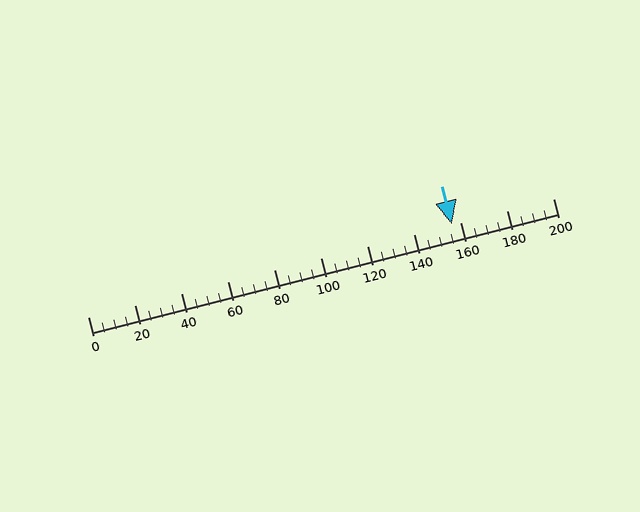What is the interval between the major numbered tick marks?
The major tick marks are spaced 20 units apart.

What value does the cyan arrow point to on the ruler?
The cyan arrow points to approximately 156.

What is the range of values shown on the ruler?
The ruler shows values from 0 to 200.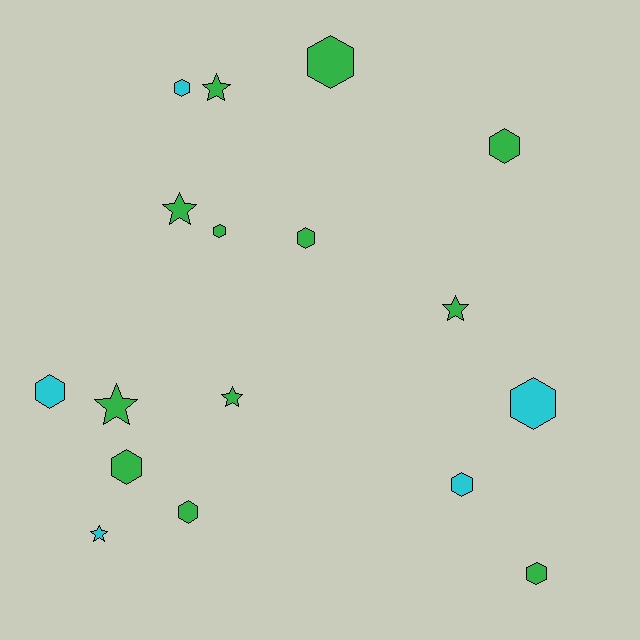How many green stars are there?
There are 5 green stars.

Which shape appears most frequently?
Hexagon, with 11 objects.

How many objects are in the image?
There are 17 objects.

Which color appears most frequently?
Green, with 12 objects.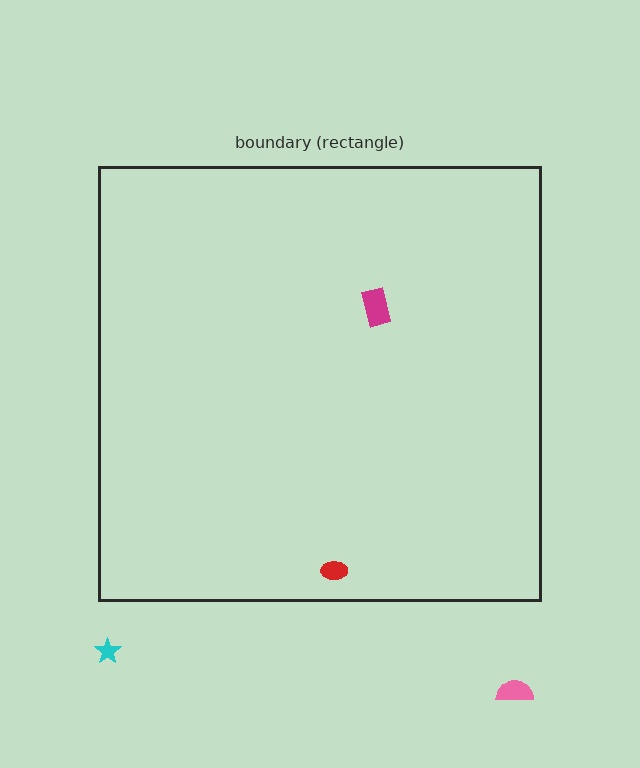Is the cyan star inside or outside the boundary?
Outside.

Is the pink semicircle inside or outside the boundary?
Outside.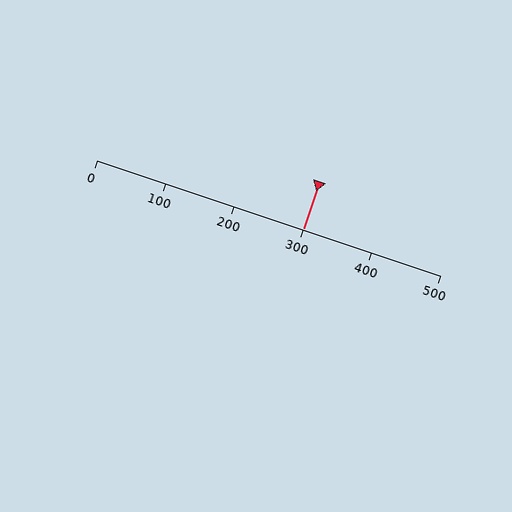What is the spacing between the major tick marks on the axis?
The major ticks are spaced 100 apart.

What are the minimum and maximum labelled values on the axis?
The axis runs from 0 to 500.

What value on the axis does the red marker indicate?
The marker indicates approximately 300.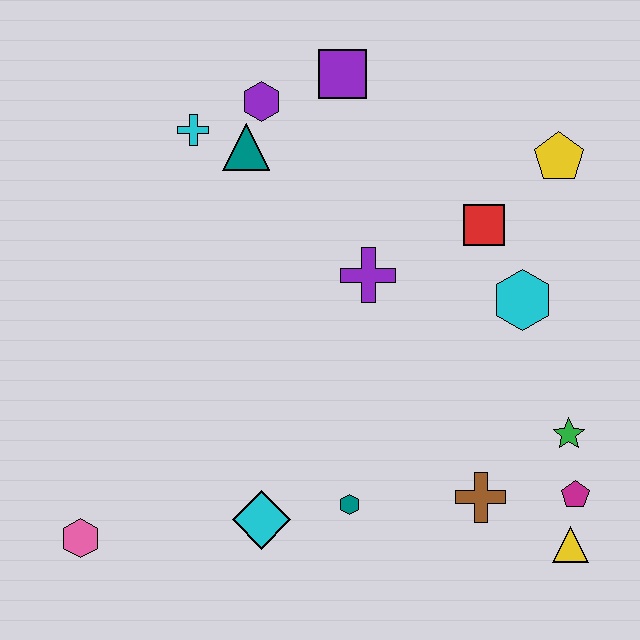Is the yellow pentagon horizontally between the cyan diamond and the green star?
Yes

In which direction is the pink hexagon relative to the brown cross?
The pink hexagon is to the left of the brown cross.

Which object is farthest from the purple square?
The pink hexagon is farthest from the purple square.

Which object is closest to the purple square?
The purple hexagon is closest to the purple square.